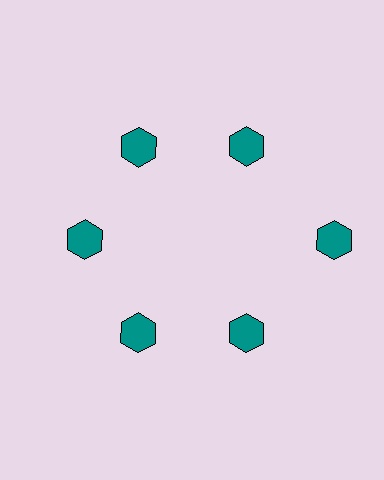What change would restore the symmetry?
The symmetry would be restored by moving it inward, back onto the ring so that all 6 hexagons sit at equal angles and equal distance from the center.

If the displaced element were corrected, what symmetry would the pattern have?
It would have 6-fold rotational symmetry — the pattern would map onto itself every 60 degrees.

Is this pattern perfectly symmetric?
No. The 6 teal hexagons are arranged in a ring, but one element near the 3 o'clock position is pushed outward from the center, breaking the 6-fold rotational symmetry.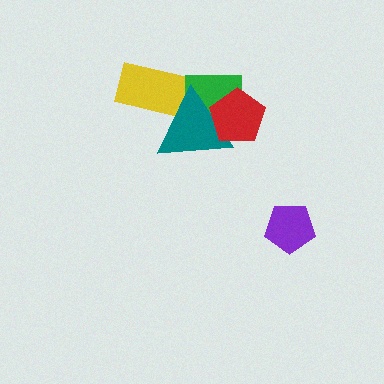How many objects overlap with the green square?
2 objects overlap with the green square.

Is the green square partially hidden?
Yes, it is partially covered by another shape.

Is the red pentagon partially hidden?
No, no other shape covers it.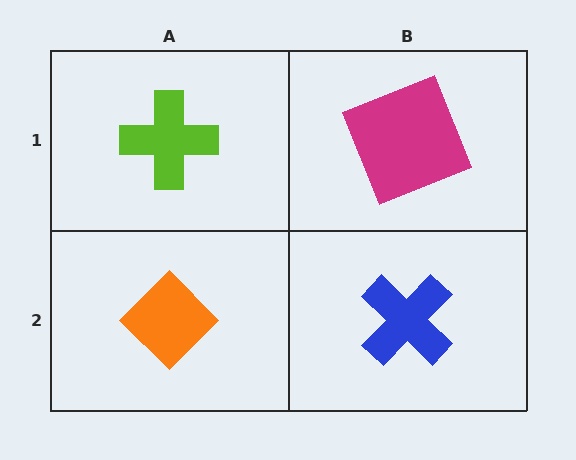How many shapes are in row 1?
2 shapes.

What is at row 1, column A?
A lime cross.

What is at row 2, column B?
A blue cross.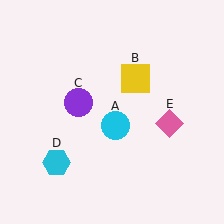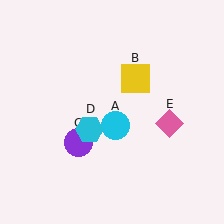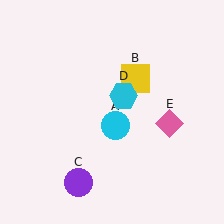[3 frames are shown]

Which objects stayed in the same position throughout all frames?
Cyan circle (object A) and yellow square (object B) and pink diamond (object E) remained stationary.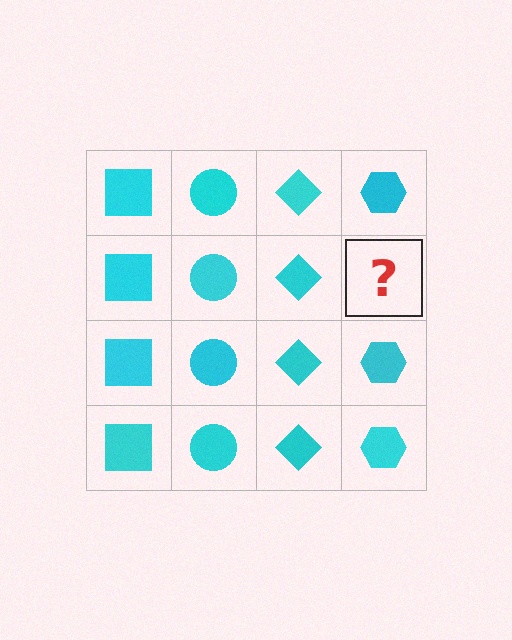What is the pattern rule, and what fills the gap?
The rule is that each column has a consistent shape. The gap should be filled with a cyan hexagon.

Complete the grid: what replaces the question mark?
The question mark should be replaced with a cyan hexagon.